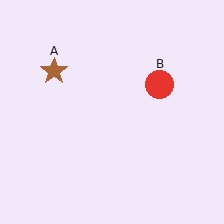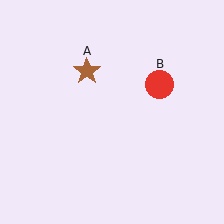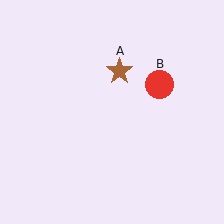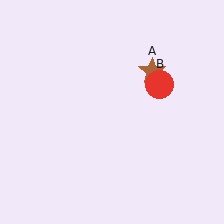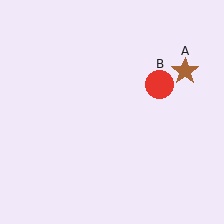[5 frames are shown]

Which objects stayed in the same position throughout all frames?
Red circle (object B) remained stationary.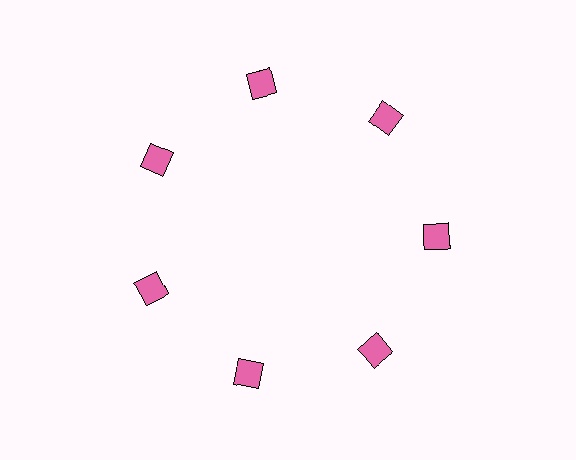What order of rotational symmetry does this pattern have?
This pattern has 7-fold rotational symmetry.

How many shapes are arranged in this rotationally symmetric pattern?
There are 7 shapes, arranged in 7 groups of 1.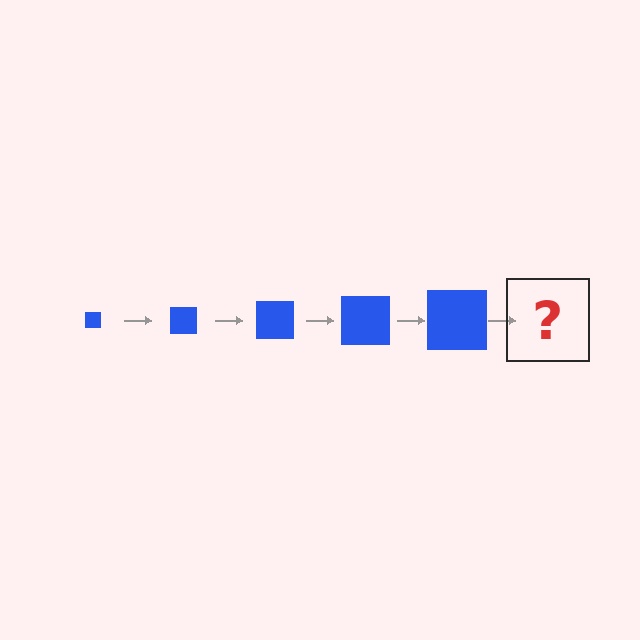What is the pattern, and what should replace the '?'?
The pattern is that the square gets progressively larger each step. The '?' should be a blue square, larger than the previous one.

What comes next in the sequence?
The next element should be a blue square, larger than the previous one.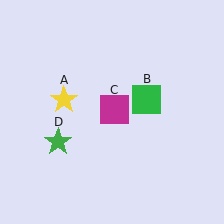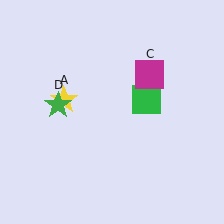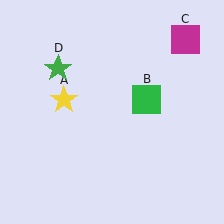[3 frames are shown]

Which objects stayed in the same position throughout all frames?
Yellow star (object A) and green square (object B) remained stationary.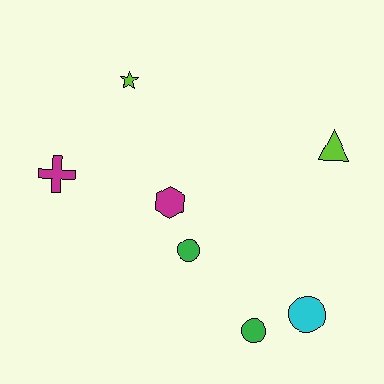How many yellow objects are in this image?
There are no yellow objects.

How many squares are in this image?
There are no squares.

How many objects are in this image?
There are 7 objects.